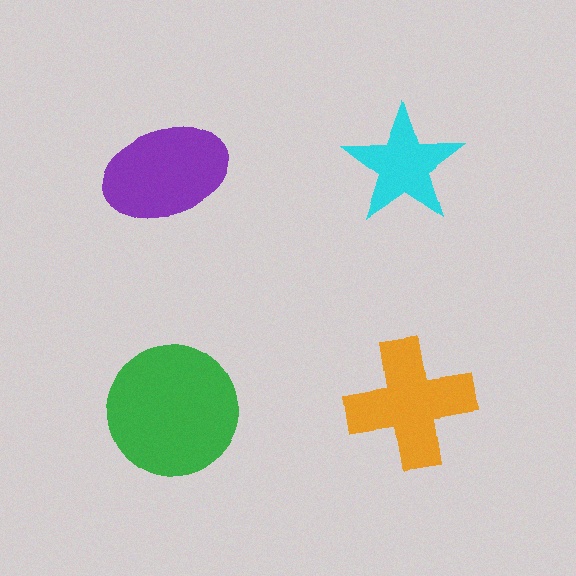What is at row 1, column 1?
A purple ellipse.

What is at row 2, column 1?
A green circle.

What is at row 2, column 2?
An orange cross.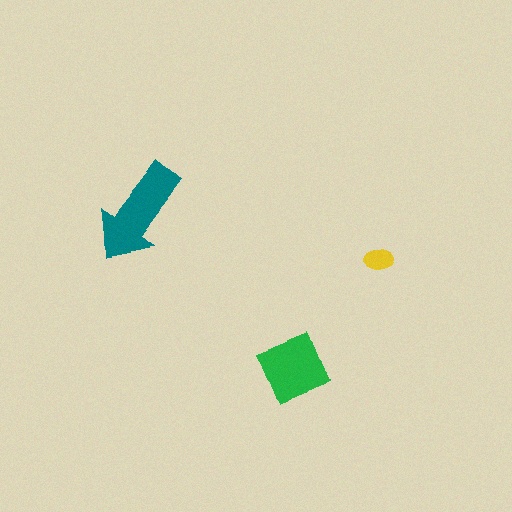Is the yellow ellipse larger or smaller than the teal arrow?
Smaller.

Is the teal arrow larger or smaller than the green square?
Larger.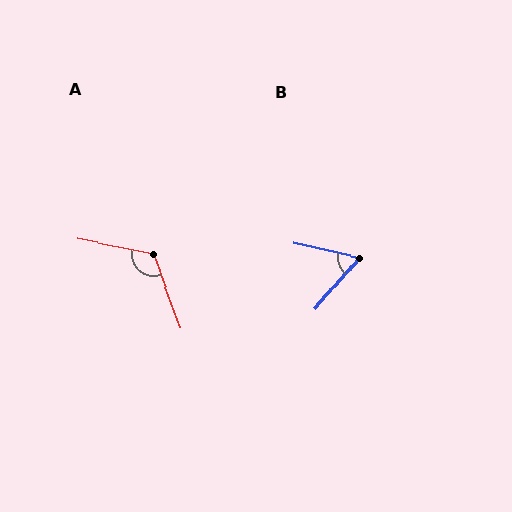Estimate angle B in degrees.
Approximately 62 degrees.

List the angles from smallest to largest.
B (62°), A (121°).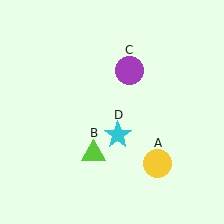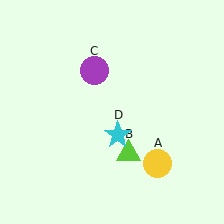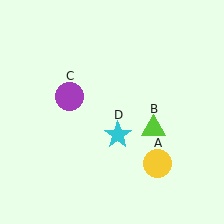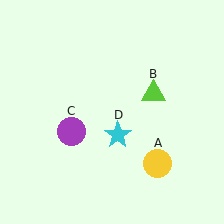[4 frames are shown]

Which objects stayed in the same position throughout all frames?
Yellow circle (object A) and cyan star (object D) remained stationary.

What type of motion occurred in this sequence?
The lime triangle (object B), purple circle (object C) rotated counterclockwise around the center of the scene.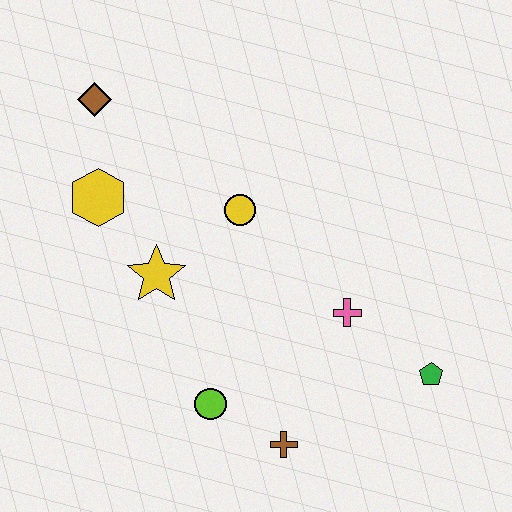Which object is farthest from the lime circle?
The brown diamond is farthest from the lime circle.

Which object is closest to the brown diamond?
The yellow hexagon is closest to the brown diamond.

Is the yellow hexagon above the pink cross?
Yes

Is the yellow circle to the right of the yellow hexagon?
Yes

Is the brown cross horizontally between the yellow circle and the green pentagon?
Yes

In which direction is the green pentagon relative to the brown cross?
The green pentagon is to the right of the brown cross.